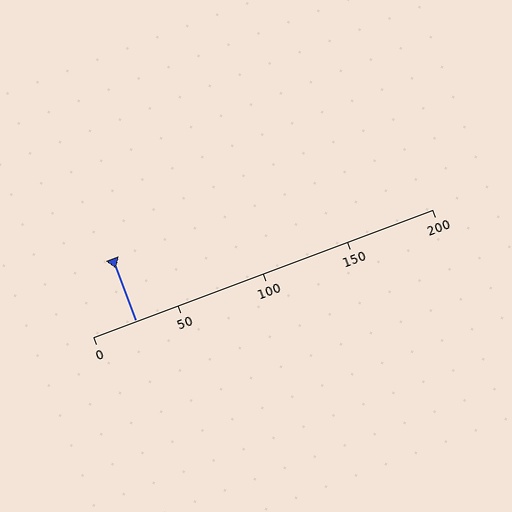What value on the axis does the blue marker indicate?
The marker indicates approximately 25.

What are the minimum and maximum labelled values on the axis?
The axis runs from 0 to 200.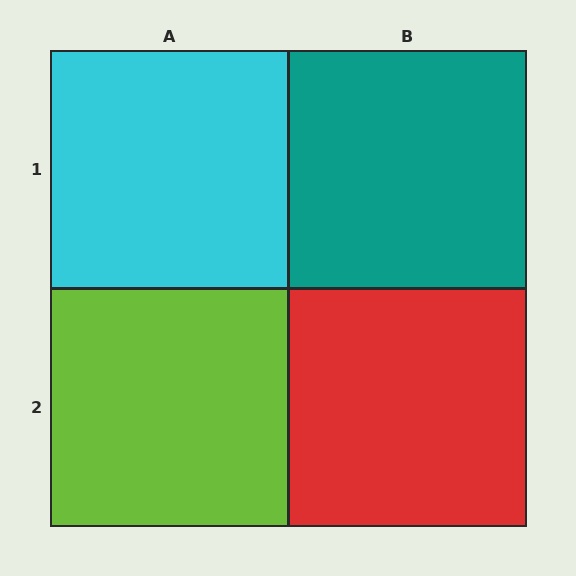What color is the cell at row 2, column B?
Red.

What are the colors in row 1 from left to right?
Cyan, teal.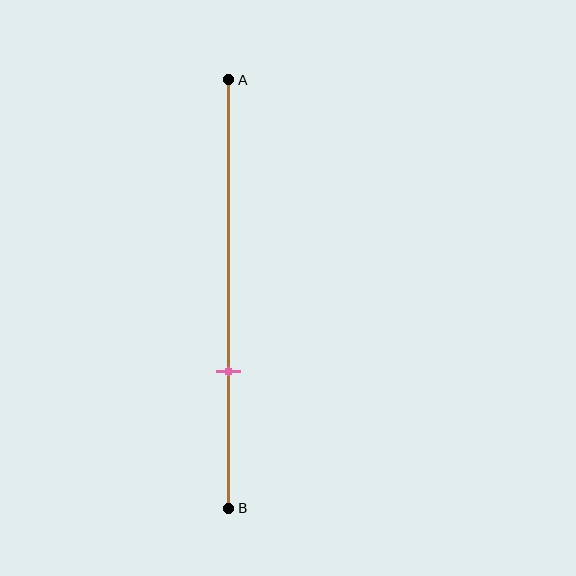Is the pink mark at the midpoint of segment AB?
No, the mark is at about 70% from A, not at the 50% midpoint.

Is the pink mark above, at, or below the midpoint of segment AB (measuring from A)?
The pink mark is below the midpoint of segment AB.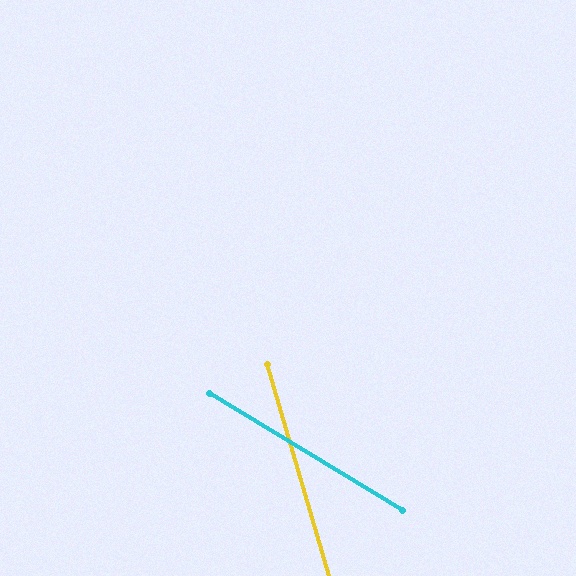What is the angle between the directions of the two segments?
Approximately 42 degrees.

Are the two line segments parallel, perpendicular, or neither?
Neither parallel nor perpendicular — they differ by about 42°.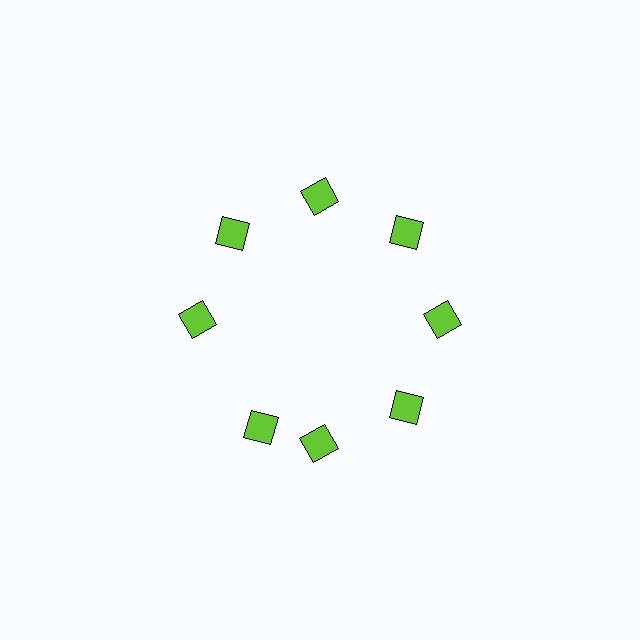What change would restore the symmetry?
The symmetry would be restored by rotating it back into even spacing with its neighbors so that all 8 squares sit at equal angles and equal distance from the center.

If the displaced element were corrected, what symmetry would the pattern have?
It would have 8-fold rotational symmetry — the pattern would map onto itself every 45 degrees.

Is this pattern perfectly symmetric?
No. The 8 lime squares are arranged in a ring, but one element near the 8 o'clock position is rotated out of alignment along the ring, breaking the 8-fold rotational symmetry.